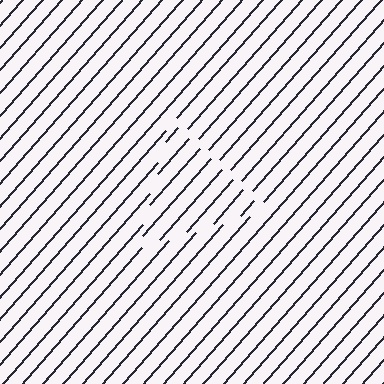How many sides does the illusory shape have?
3 sides — the line-ends trace a triangle.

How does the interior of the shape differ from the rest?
The interior of the shape contains the same grating, shifted by half a period — the contour is defined by the phase discontinuity where line-ends from the inner and outer gratings abut.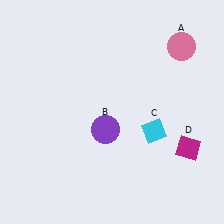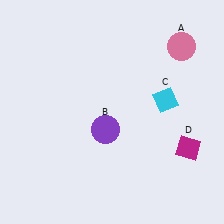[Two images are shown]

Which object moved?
The cyan diamond (C) moved up.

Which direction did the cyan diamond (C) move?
The cyan diamond (C) moved up.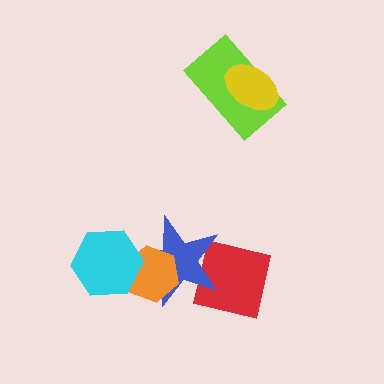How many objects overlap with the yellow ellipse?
1 object overlaps with the yellow ellipse.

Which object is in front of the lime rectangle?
The yellow ellipse is in front of the lime rectangle.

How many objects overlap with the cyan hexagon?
2 objects overlap with the cyan hexagon.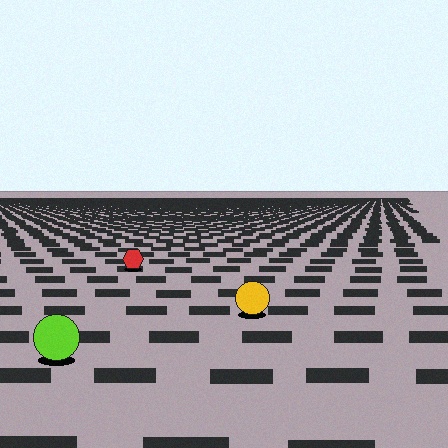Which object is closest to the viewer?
The lime circle is closest. The texture marks near it are larger and more spread out.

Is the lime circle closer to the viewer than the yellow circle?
Yes. The lime circle is closer — you can tell from the texture gradient: the ground texture is coarser near it.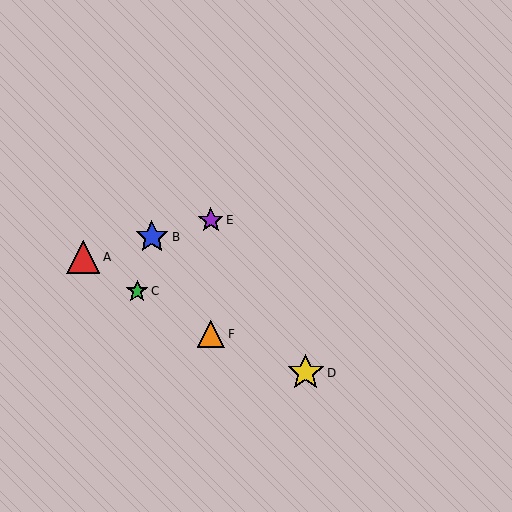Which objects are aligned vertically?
Objects E, F are aligned vertically.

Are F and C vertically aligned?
No, F is at x≈211 and C is at x≈137.